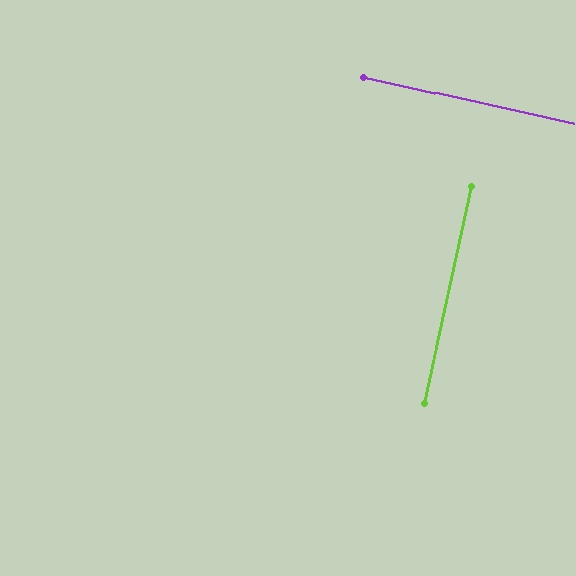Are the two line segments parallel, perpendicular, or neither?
Perpendicular — they meet at approximately 90°.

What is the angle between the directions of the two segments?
Approximately 90 degrees.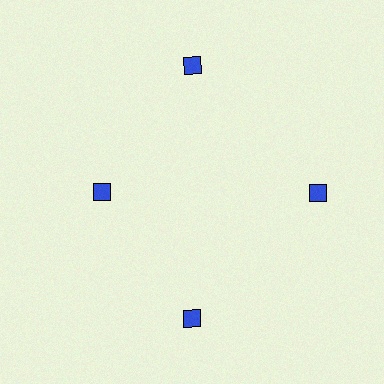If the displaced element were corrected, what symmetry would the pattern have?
It would have 4-fold rotational symmetry — the pattern would map onto itself every 90 degrees.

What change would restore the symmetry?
The symmetry would be restored by moving it outward, back onto the ring so that all 4 diamonds sit at equal angles and equal distance from the center.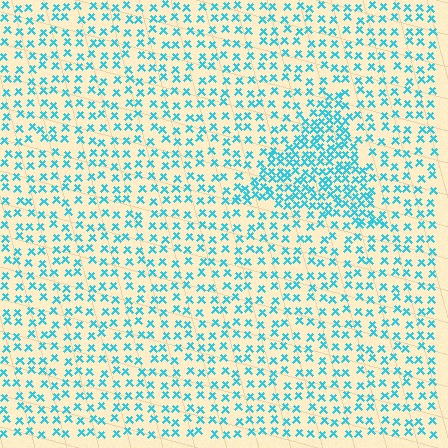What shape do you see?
I see a triangle.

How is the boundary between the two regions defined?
The boundary is defined by a change in element density (approximately 2.1x ratio). All elements are the same color, size, and shape.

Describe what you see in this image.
The image contains small cyan elements arranged at two different densities. A triangle-shaped region is visible where the elements are more densely packed than the surrounding area.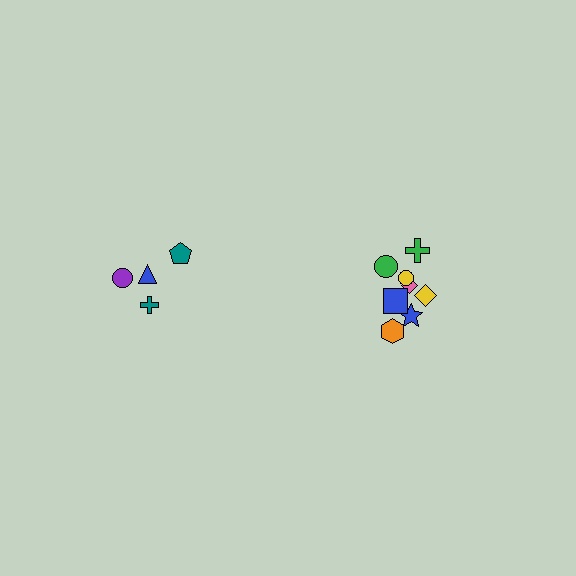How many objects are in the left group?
There are 4 objects.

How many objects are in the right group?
There are 8 objects.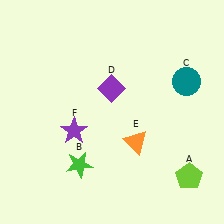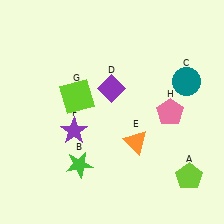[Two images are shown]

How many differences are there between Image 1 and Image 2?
There are 2 differences between the two images.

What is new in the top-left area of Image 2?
A lime square (G) was added in the top-left area of Image 2.